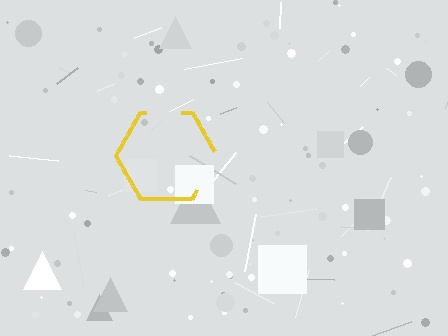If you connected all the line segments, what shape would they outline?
They would outline a hexagon.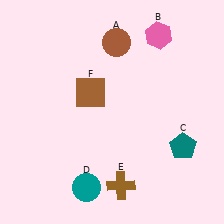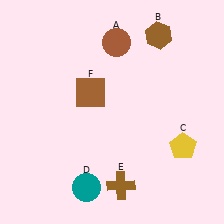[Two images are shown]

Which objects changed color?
B changed from pink to brown. C changed from teal to yellow.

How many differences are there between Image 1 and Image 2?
There are 2 differences between the two images.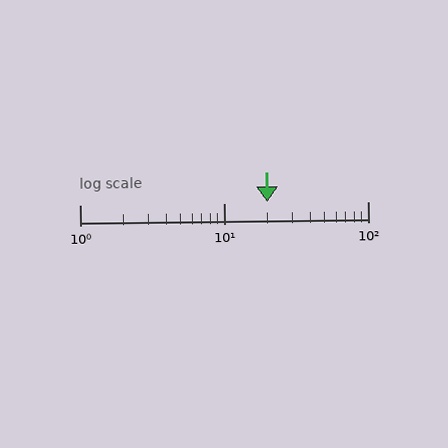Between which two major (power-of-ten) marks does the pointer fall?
The pointer is between 10 and 100.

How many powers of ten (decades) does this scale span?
The scale spans 2 decades, from 1 to 100.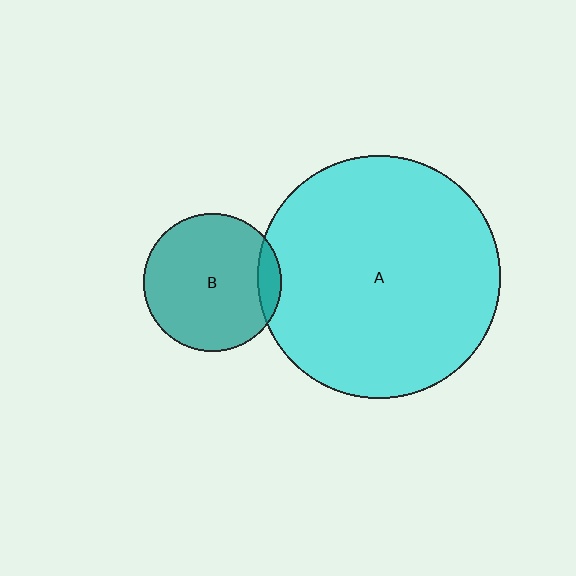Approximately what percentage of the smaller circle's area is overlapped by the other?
Approximately 10%.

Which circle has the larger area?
Circle A (cyan).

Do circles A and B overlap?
Yes.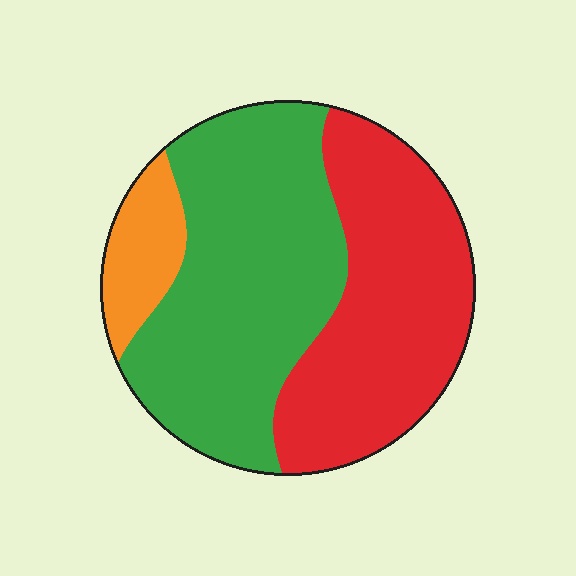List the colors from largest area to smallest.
From largest to smallest: green, red, orange.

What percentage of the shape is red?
Red covers about 40% of the shape.